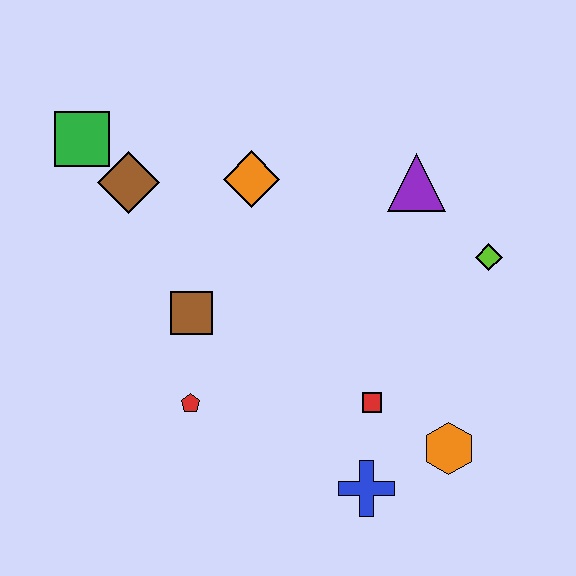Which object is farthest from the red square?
The green square is farthest from the red square.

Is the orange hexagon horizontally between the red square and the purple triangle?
No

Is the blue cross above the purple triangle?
No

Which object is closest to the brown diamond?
The green square is closest to the brown diamond.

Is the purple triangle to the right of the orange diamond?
Yes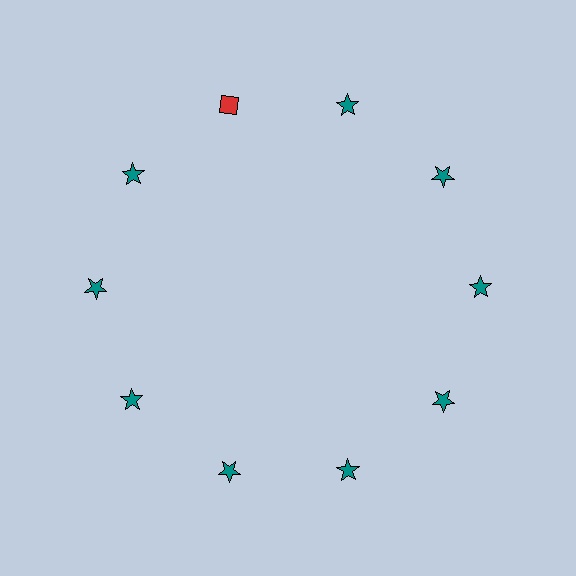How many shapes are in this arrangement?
There are 10 shapes arranged in a ring pattern.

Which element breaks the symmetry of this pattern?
The red diamond at roughly the 11 o'clock position breaks the symmetry. All other shapes are teal stars.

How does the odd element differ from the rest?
It differs in both color (red instead of teal) and shape (diamond instead of star).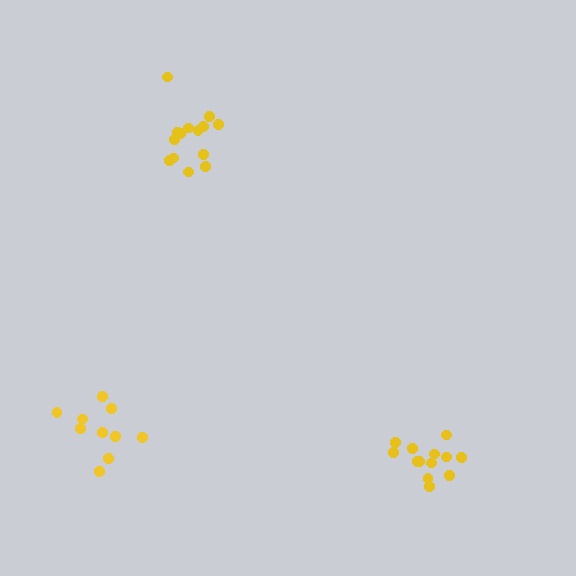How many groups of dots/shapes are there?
There are 3 groups.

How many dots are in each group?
Group 1: 14 dots, Group 2: 10 dots, Group 3: 13 dots (37 total).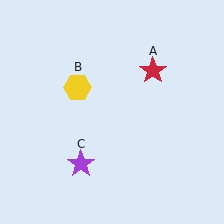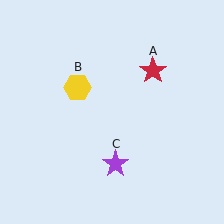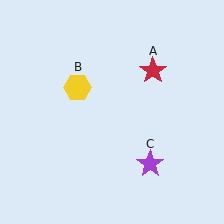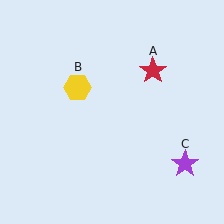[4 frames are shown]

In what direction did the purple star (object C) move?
The purple star (object C) moved right.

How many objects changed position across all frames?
1 object changed position: purple star (object C).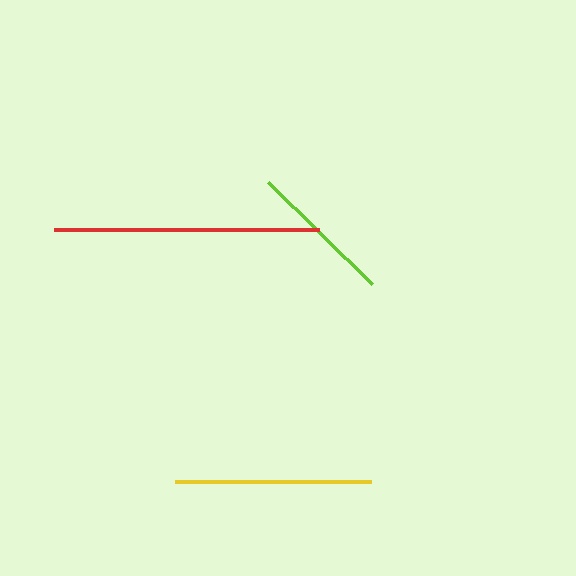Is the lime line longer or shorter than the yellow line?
The yellow line is longer than the lime line.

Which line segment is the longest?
The red line is the longest at approximately 265 pixels.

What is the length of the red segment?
The red segment is approximately 265 pixels long.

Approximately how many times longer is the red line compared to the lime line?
The red line is approximately 1.8 times the length of the lime line.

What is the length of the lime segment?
The lime segment is approximately 146 pixels long.